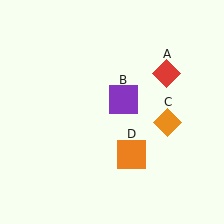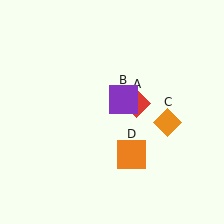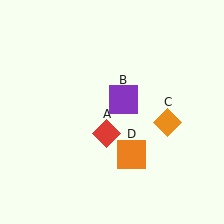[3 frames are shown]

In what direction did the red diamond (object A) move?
The red diamond (object A) moved down and to the left.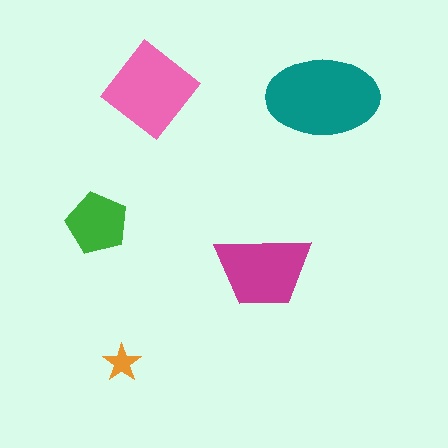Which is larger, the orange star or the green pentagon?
The green pentagon.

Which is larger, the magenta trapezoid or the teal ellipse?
The teal ellipse.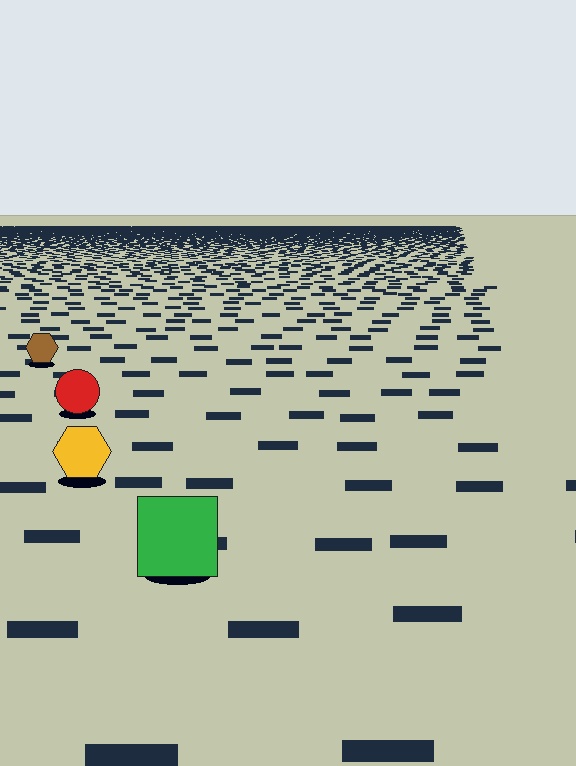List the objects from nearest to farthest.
From nearest to farthest: the green square, the yellow hexagon, the red circle, the brown hexagon.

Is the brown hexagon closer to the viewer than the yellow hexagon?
No. The yellow hexagon is closer — you can tell from the texture gradient: the ground texture is coarser near it.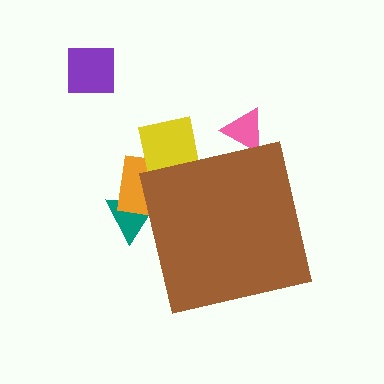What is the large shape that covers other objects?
A brown square.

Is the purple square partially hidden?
No, the purple square is fully visible.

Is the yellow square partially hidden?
Yes, the yellow square is partially hidden behind the brown square.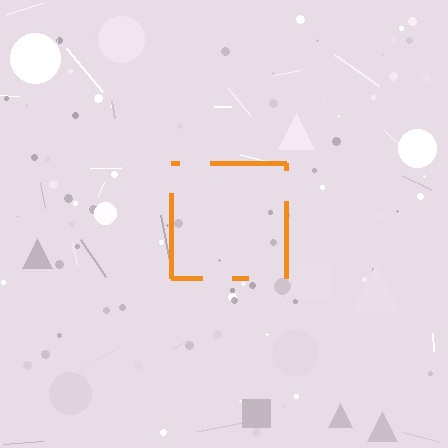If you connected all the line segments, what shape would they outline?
They would outline a square.